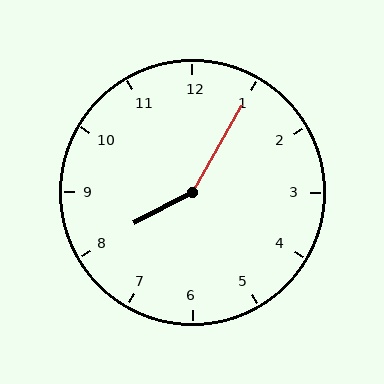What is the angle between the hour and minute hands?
Approximately 148 degrees.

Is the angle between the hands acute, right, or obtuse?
It is obtuse.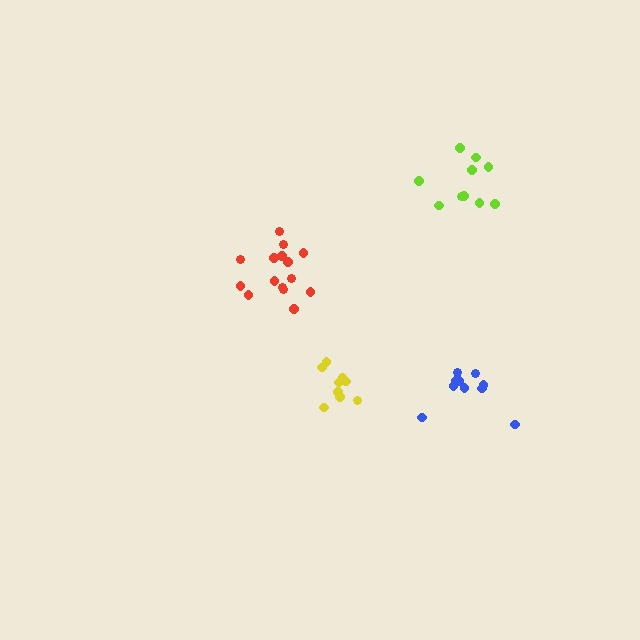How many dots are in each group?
Group 1: 15 dots, Group 2: 10 dots, Group 3: 9 dots, Group 4: 10 dots (44 total).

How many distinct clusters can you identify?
There are 4 distinct clusters.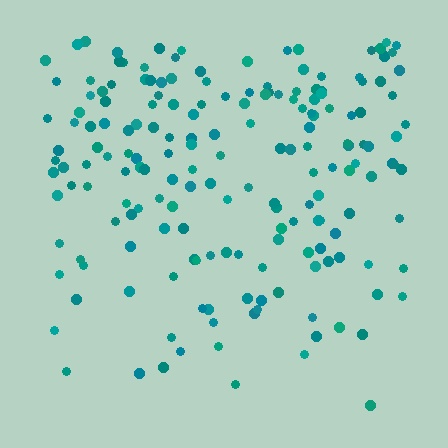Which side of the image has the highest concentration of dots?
The top.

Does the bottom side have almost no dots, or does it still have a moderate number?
Still a moderate number, just noticeably fewer than the top.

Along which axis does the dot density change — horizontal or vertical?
Vertical.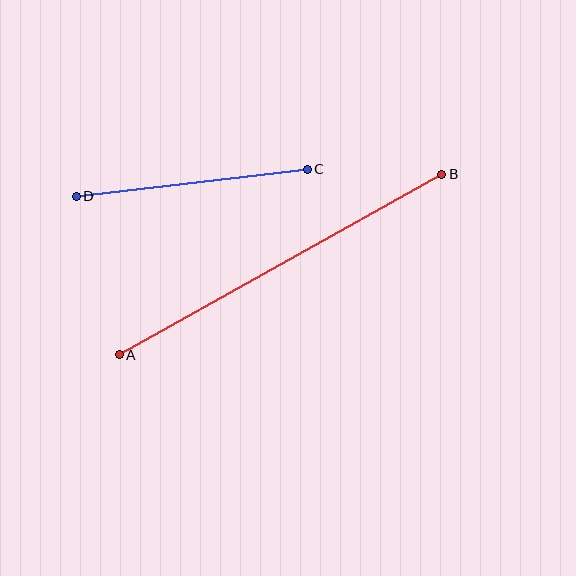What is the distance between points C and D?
The distance is approximately 233 pixels.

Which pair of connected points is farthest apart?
Points A and B are farthest apart.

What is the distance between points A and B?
The distance is approximately 370 pixels.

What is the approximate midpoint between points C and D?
The midpoint is at approximately (192, 183) pixels.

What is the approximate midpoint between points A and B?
The midpoint is at approximately (280, 264) pixels.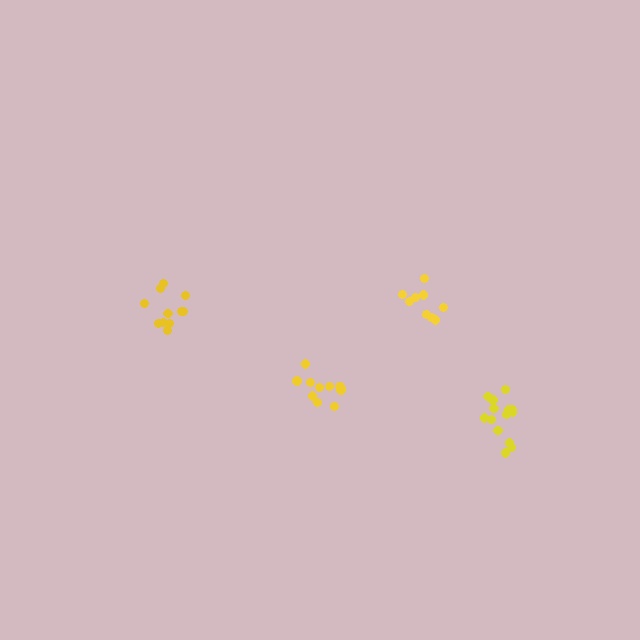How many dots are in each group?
Group 1: 12 dots, Group 2: 9 dots, Group 3: 14 dots, Group 4: 11 dots (46 total).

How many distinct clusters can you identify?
There are 4 distinct clusters.